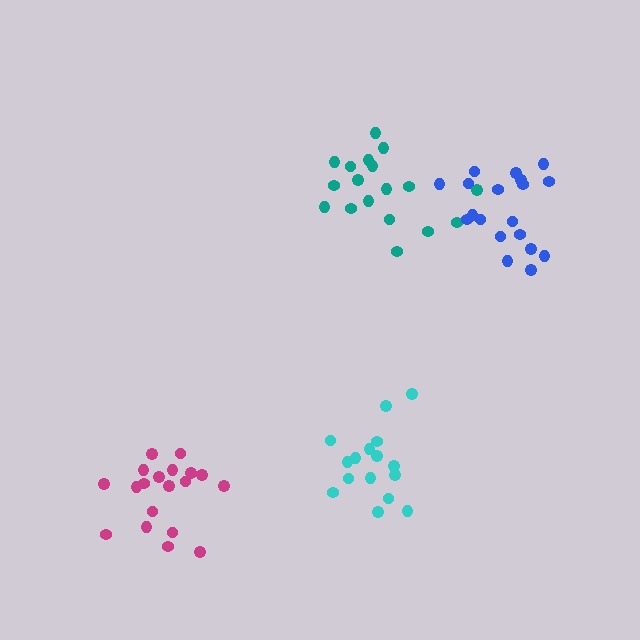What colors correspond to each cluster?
The clusters are colored: teal, blue, cyan, magenta.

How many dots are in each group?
Group 1: 18 dots, Group 2: 19 dots, Group 3: 16 dots, Group 4: 19 dots (72 total).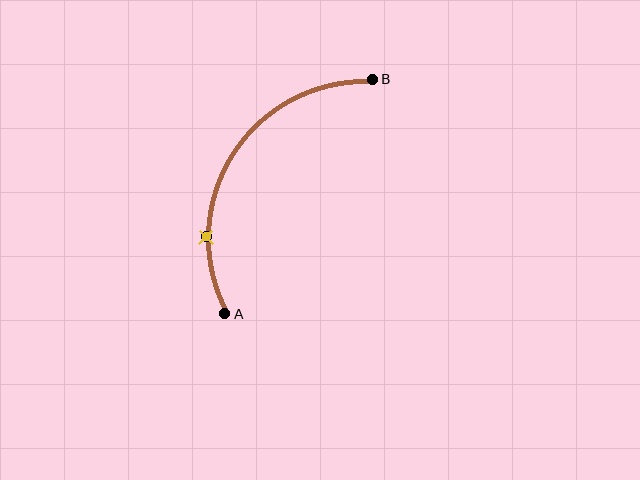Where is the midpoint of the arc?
The arc midpoint is the point on the curve farthest from the straight line joining A and B. It sits to the left of that line.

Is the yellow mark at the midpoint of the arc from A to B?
No. The yellow mark lies on the arc but is closer to endpoint A. The arc midpoint would be at the point on the curve equidistant along the arc from both A and B.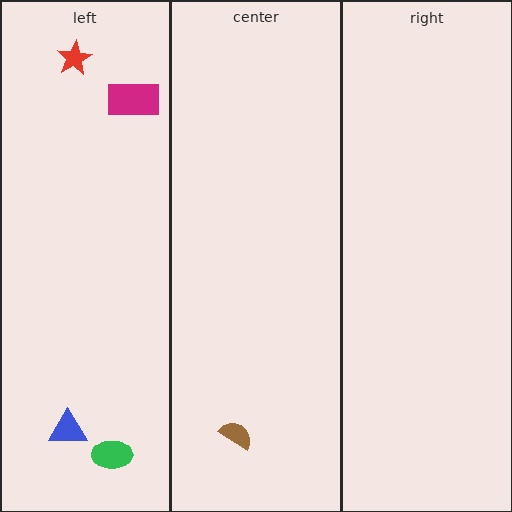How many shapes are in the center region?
1.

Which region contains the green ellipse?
The left region.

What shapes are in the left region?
The blue triangle, the green ellipse, the red star, the magenta rectangle.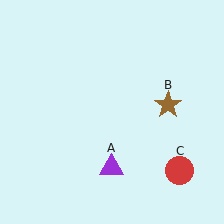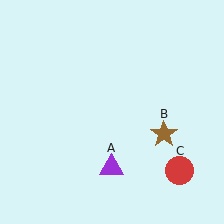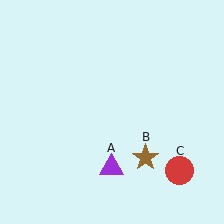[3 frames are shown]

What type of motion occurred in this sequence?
The brown star (object B) rotated clockwise around the center of the scene.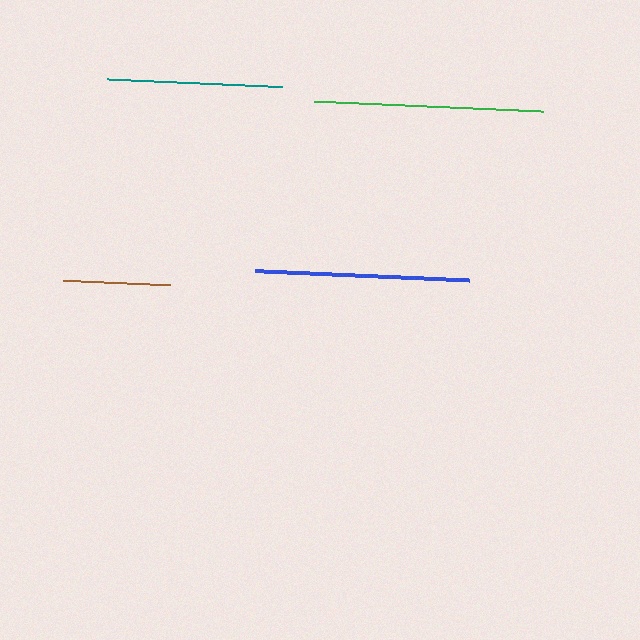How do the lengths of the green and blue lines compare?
The green and blue lines are approximately the same length.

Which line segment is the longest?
The green line is the longest at approximately 230 pixels.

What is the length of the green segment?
The green segment is approximately 230 pixels long.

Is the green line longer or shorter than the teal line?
The green line is longer than the teal line.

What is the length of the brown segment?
The brown segment is approximately 108 pixels long.